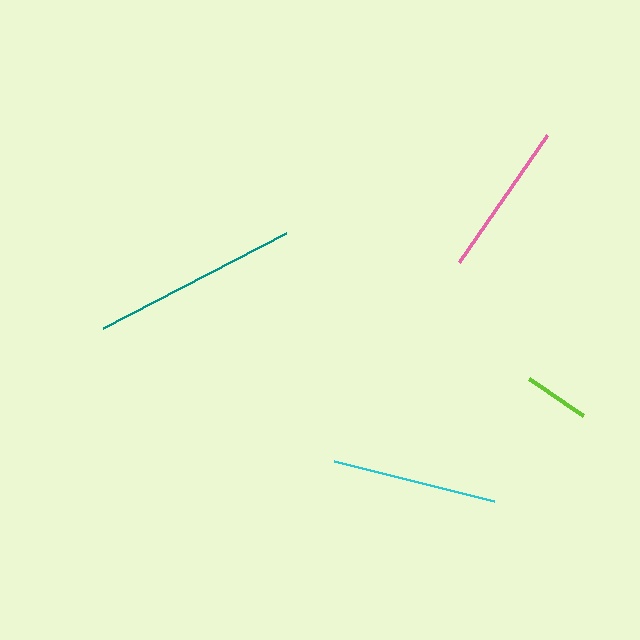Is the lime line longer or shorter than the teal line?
The teal line is longer than the lime line.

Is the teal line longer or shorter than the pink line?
The teal line is longer than the pink line.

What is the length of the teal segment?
The teal segment is approximately 207 pixels long.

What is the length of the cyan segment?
The cyan segment is approximately 166 pixels long.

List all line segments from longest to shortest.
From longest to shortest: teal, cyan, pink, lime.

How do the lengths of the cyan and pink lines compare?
The cyan and pink lines are approximately the same length.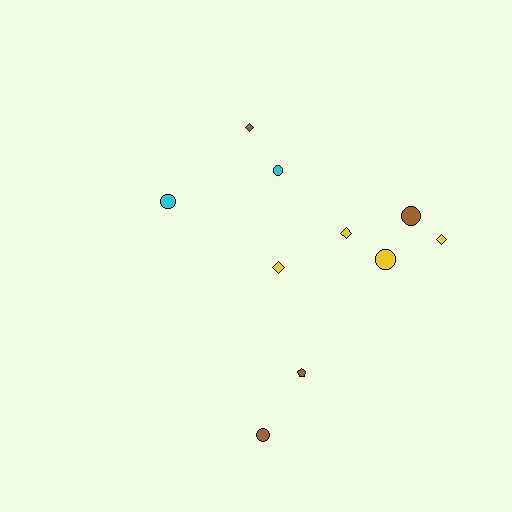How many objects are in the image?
There are 10 objects.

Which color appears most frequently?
Brown, with 4 objects.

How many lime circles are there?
There are no lime circles.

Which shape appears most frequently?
Circle, with 5 objects.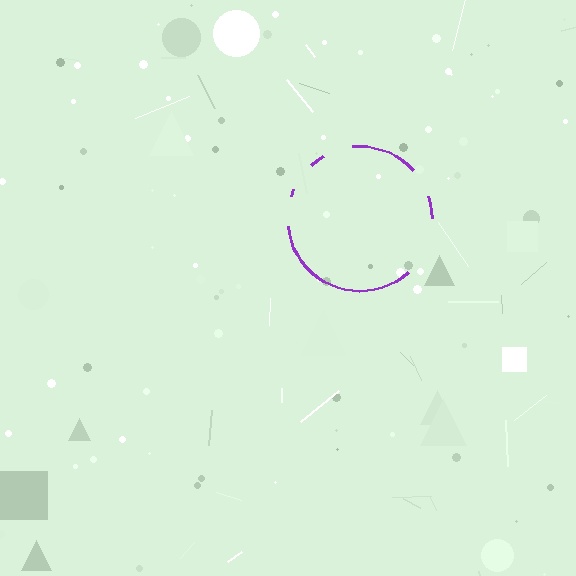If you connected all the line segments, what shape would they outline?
They would outline a circle.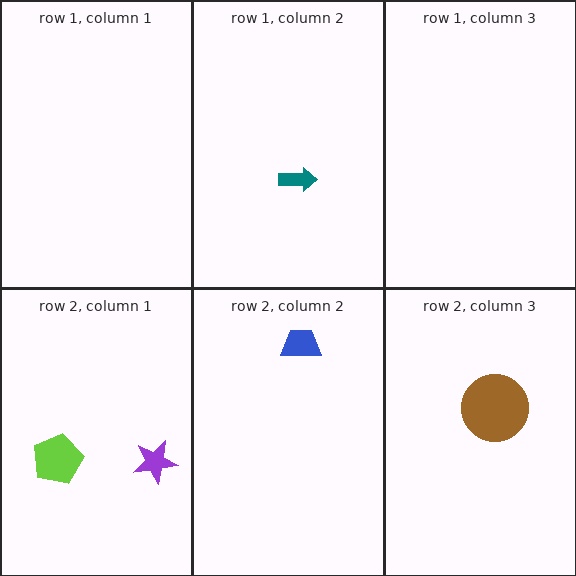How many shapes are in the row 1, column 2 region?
1.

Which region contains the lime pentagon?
The row 2, column 1 region.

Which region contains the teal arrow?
The row 1, column 2 region.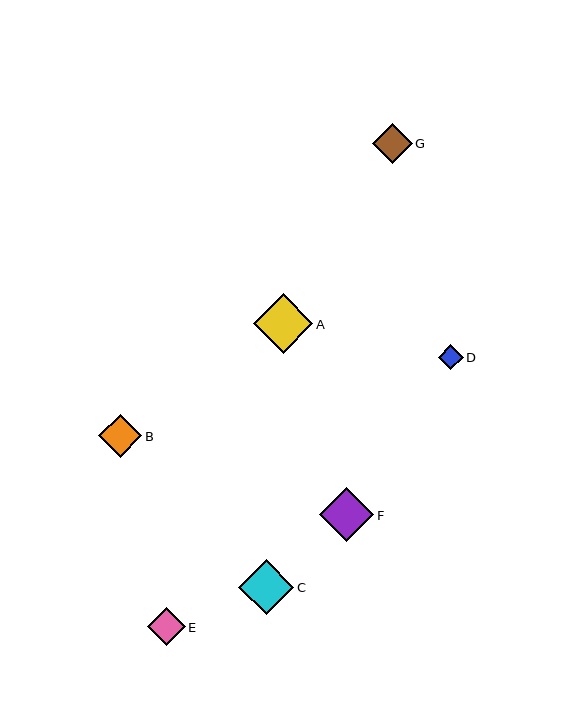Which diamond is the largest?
Diamond A is the largest with a size of approximately 59 pixels.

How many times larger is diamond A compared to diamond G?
Diamond A is approximately 1.5 times the size of diamond G.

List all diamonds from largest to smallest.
From largest to smallest: A, C, F, B, G, E, D.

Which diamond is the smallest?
Diamond D is the smallest with a size of approximately 25 pixels.